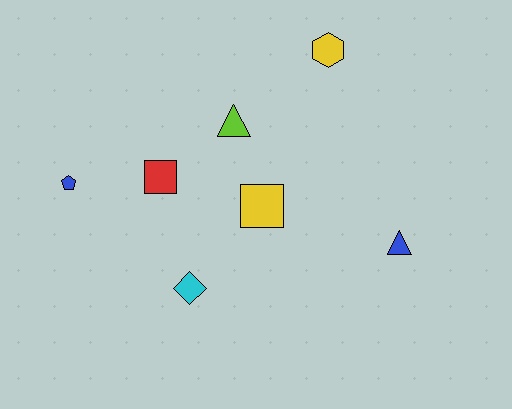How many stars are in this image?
There are no stars.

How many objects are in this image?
There are 7 objects.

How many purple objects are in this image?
There are no purple objects.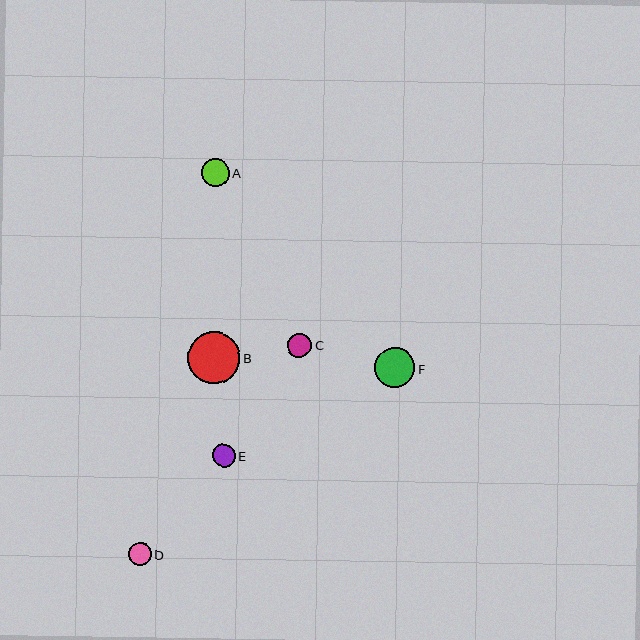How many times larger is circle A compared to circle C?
Circle A is approximately 1.2 times the size of circle C.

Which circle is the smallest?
Circle D is the smallest with a size of approximately 23 pixels.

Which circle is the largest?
Circle B is the largest with a size of approximately 52 pixels.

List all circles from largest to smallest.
From largest to smallest: B, F, A, C, E, D.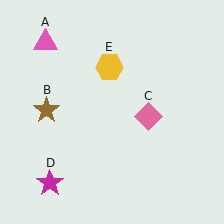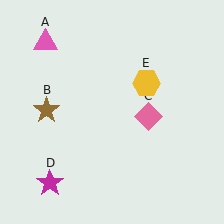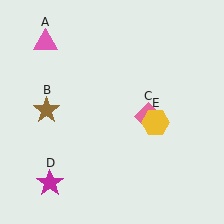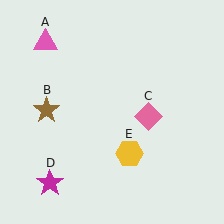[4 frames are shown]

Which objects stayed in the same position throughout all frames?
Pink triangle (object A) and brown star (object B) and pink diamond (object C) and magenta star (object D) remained stationary.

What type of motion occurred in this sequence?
The yellow hexagon (object E) rotated clockwise around the center of the scene.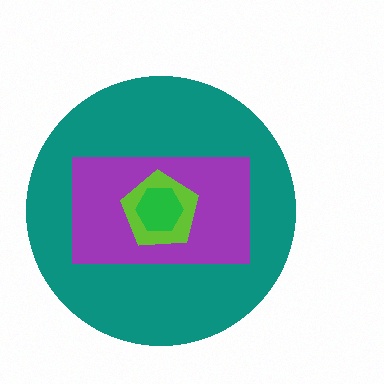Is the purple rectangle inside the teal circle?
Yes.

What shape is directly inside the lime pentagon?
The green hexagon.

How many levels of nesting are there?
4.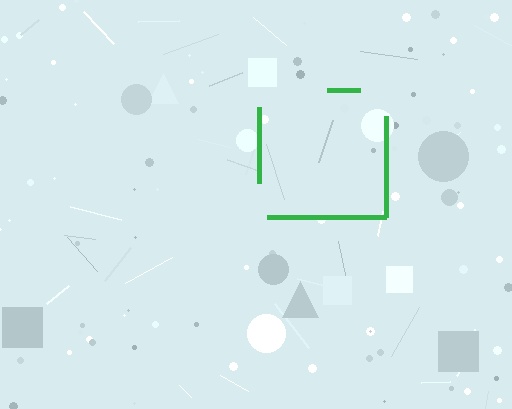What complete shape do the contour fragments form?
The contour fragments form a square.